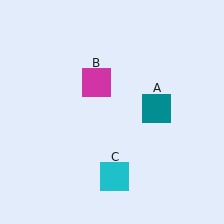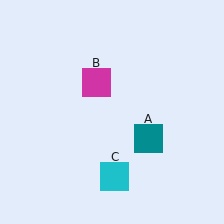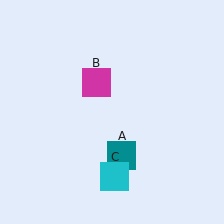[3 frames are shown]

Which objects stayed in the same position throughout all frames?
Magenta square (object B) and cyan square (object C) remained stationary.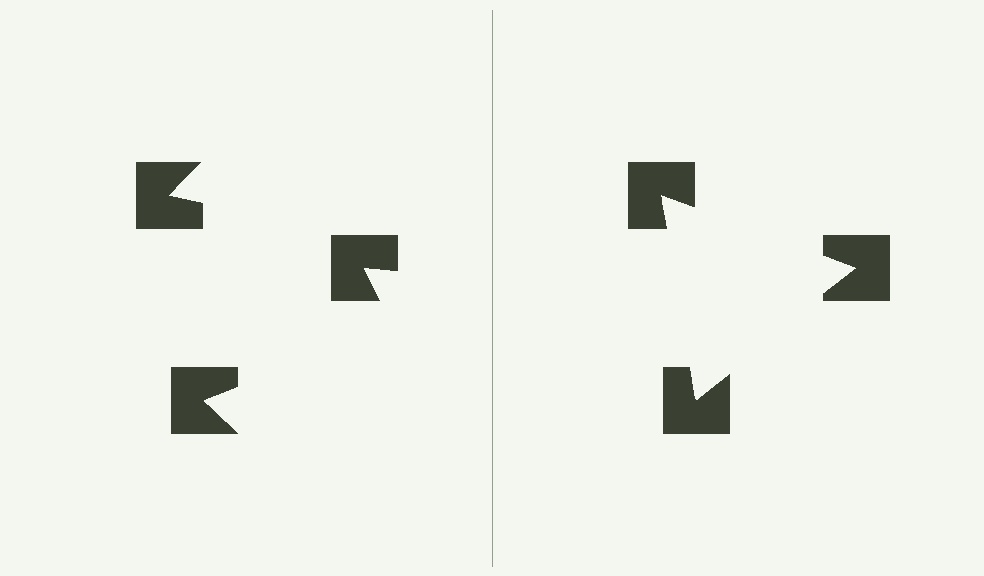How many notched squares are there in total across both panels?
6 — 3 on each side.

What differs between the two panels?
The notched squares are positioned identically on both sides; only the wedge orientations differ. On the right they align to a triangle; on the left they are misaligned.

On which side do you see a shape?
An illusory triangle appears on the right side. On the left side the wedge cuts are rotated, so no coherent shape forms.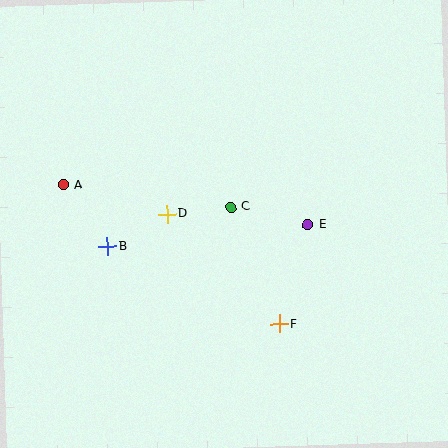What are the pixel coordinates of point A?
Point A is at (63, 185).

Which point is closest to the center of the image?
Point C at (231, 207) is closest to the center.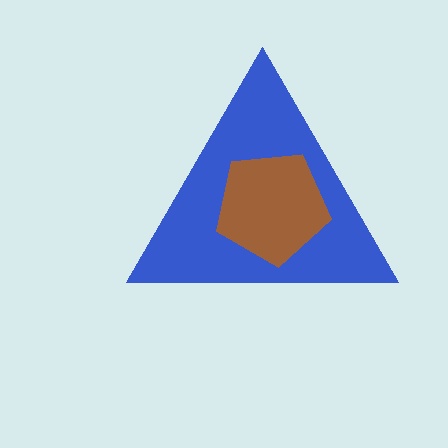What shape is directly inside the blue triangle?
The brown pentagon.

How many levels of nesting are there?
2.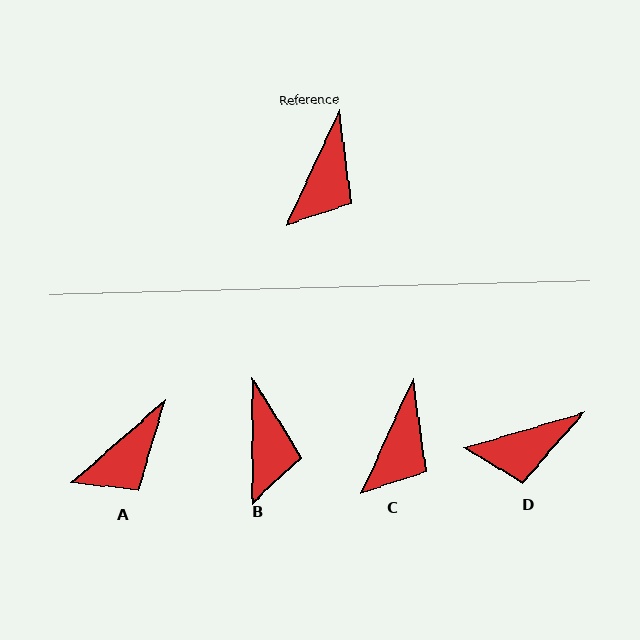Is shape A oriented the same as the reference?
No, it is off by about 24 degrees.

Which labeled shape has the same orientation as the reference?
C.